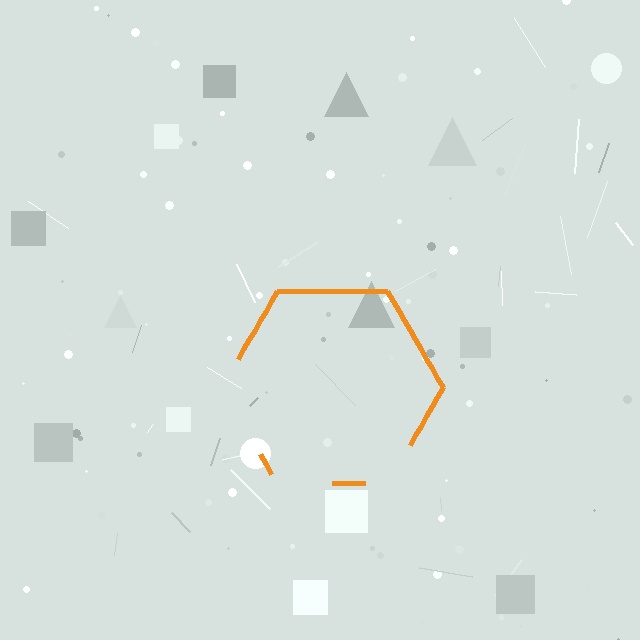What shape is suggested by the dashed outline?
The dashed outline suggests a hexagon.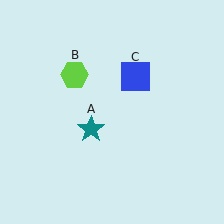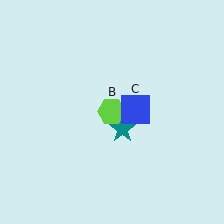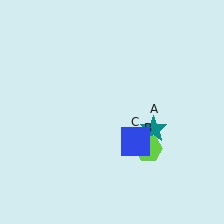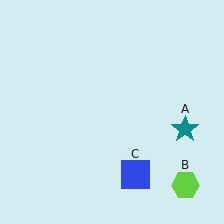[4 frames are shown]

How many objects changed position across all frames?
3 objects changed position: teal star (object A), lime hexagon (object B), blue square (object C).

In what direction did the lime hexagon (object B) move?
The lime hexagon (object B) moved down and to the right.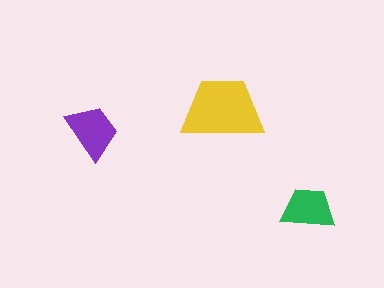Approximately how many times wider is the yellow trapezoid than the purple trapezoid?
About 1.5 times wider.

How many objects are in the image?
There are 3 objects in the image.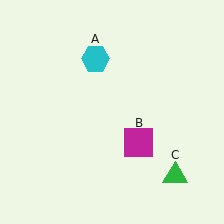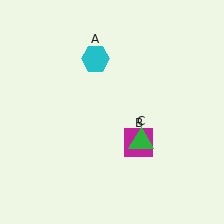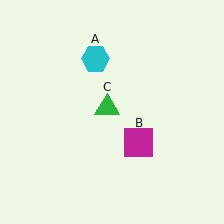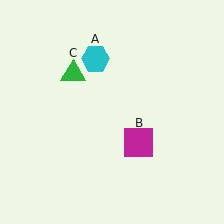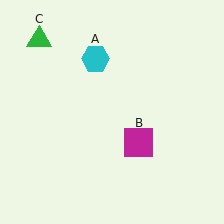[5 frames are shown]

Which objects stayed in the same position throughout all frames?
Cyan hexagon (object A) and magenta square (object B) remained stationary.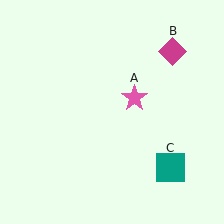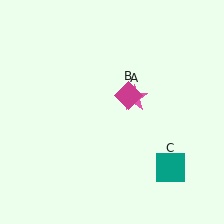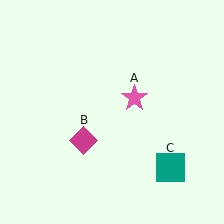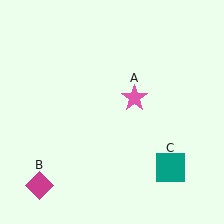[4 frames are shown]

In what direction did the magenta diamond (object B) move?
The magenta diamond (object B) moved down and to the left.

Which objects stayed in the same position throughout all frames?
Pink star (object A) and teal square (object C) remained stationary.